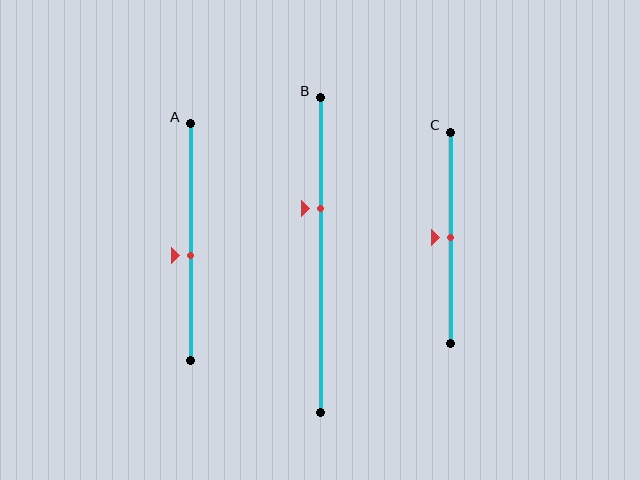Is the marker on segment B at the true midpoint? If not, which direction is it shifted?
No, the marker on segment B is shifted upward by about 15% of the segment length.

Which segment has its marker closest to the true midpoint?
Segment C has its marker closest to the true midpoint.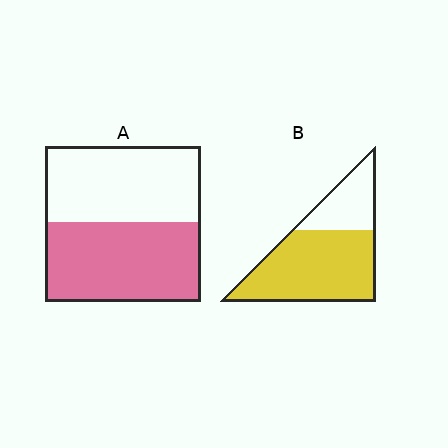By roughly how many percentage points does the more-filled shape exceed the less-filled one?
By roughly 20 percentage points (B over A).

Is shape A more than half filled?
Roughly half.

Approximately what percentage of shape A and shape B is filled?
A is approximately 50% and B is approximately 70%.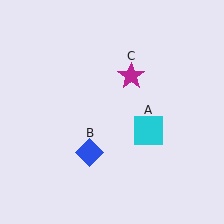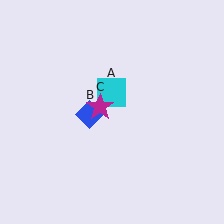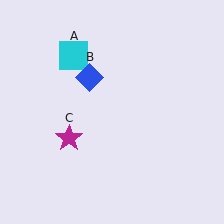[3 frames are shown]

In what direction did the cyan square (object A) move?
The cyan square (object A) moved up and to the left.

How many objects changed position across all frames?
3 objects changed position: cyan square (object A), blue diamond (object B), magenta star (object C).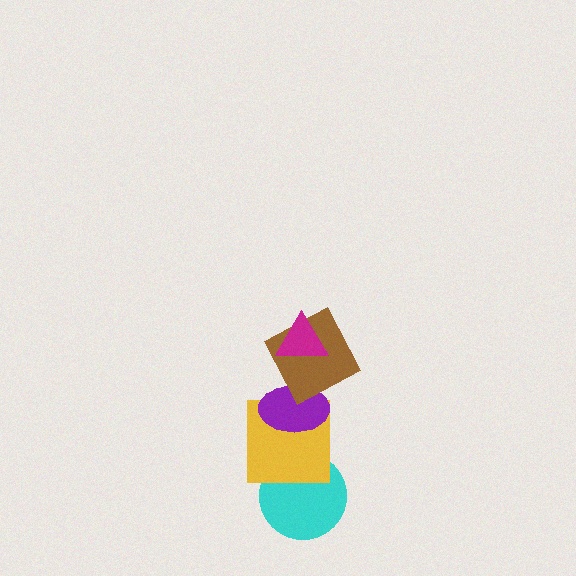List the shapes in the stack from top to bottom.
From top to bottom: the magenta triangle, the brown square, the purple ellipse, the yellow square, the cyan circle.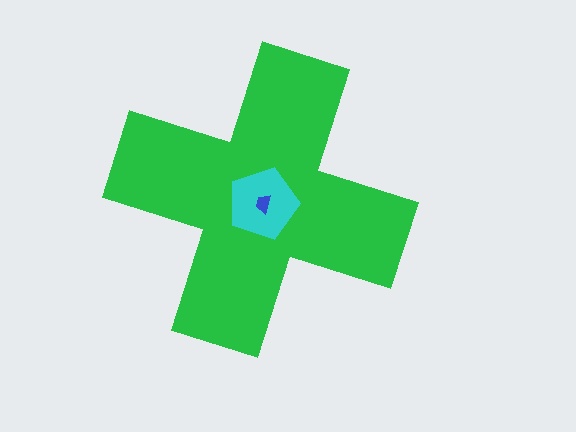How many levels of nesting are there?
3.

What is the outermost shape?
The green cross.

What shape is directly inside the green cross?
The cyan pentagon.